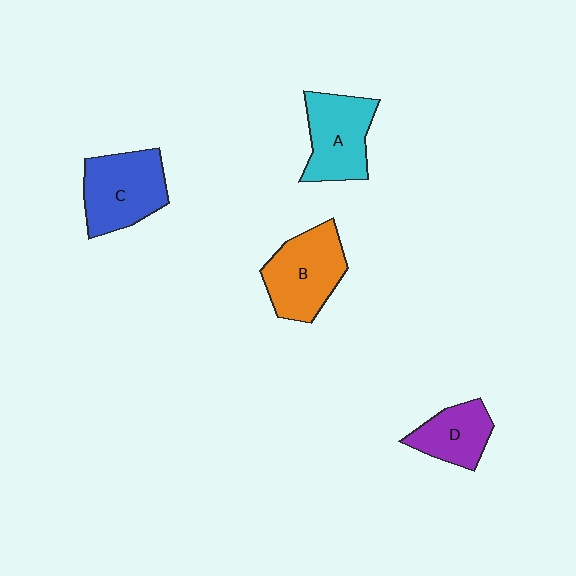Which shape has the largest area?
Shape C (blue).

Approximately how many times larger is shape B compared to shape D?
Approximately 1.5 times.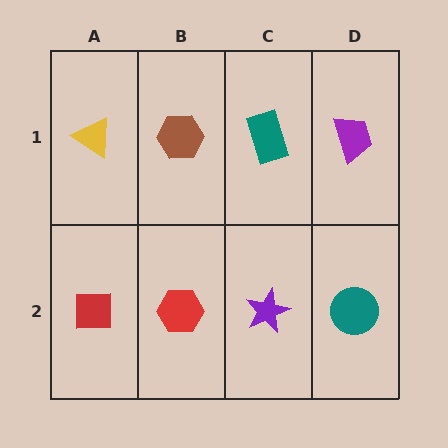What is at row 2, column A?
A red square.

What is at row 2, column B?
A red hexagon.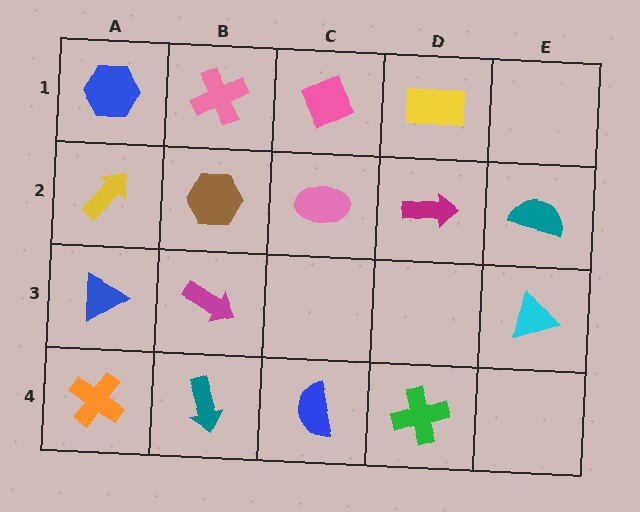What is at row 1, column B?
A pink cross.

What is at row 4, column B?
A teal arrow.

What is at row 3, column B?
A magenta arrow.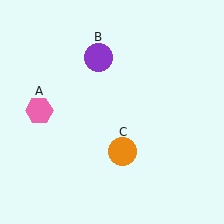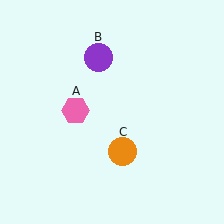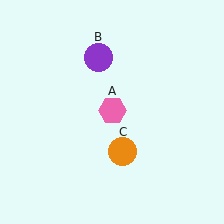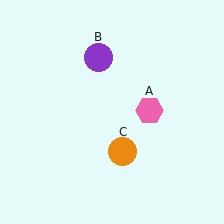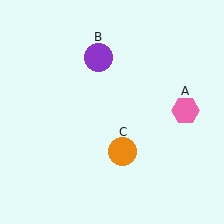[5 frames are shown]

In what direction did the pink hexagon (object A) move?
The pink hexagon (object A) moved right.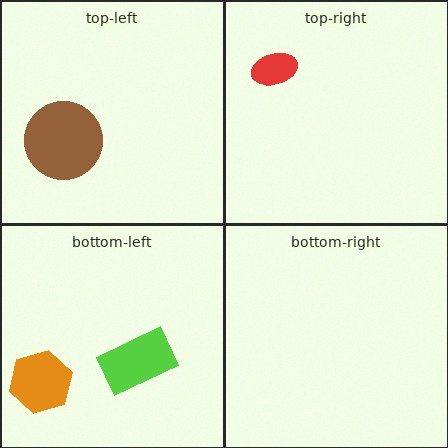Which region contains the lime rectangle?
The bottom-left region.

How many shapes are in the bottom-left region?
2.